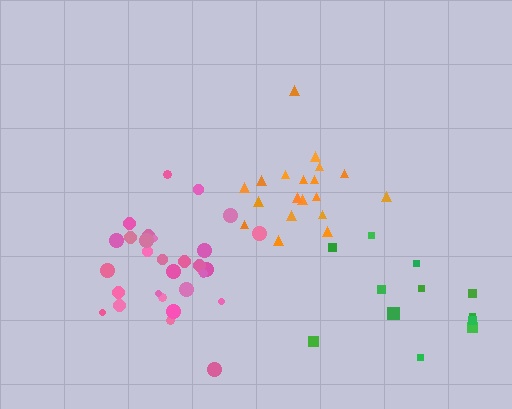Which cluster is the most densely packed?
Orange.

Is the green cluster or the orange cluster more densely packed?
Orange.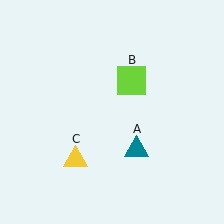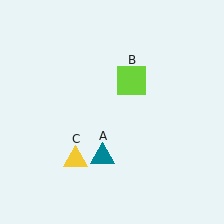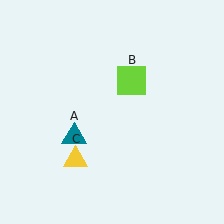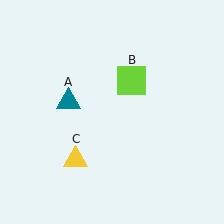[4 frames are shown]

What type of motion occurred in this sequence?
The teal triangle (object A) rotated clockwise around the center of the scene.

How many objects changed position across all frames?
1 object changed position: teal triangle (object A).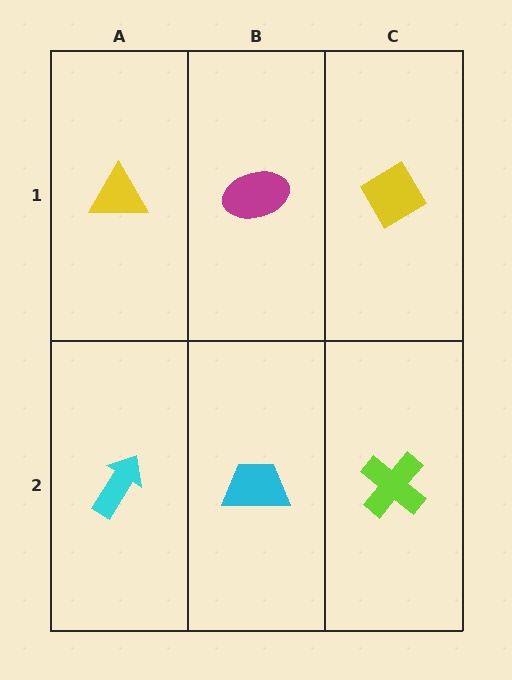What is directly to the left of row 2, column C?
A cyan trapezoid.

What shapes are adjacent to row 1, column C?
A lime cross (row 2, column C), a magenta ellipse (row 1, column B).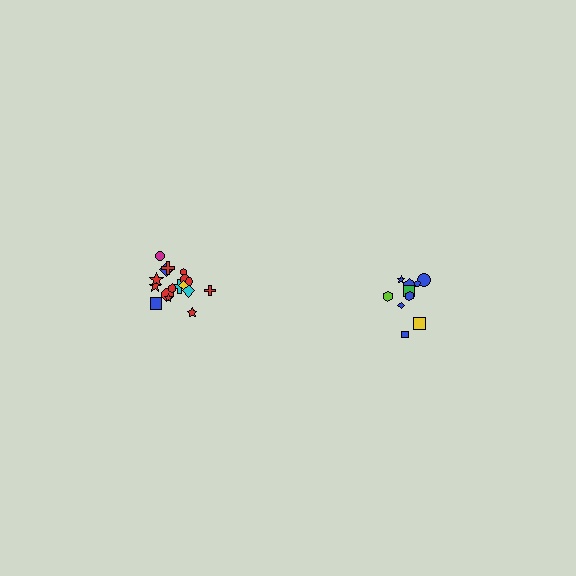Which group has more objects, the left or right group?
The left group.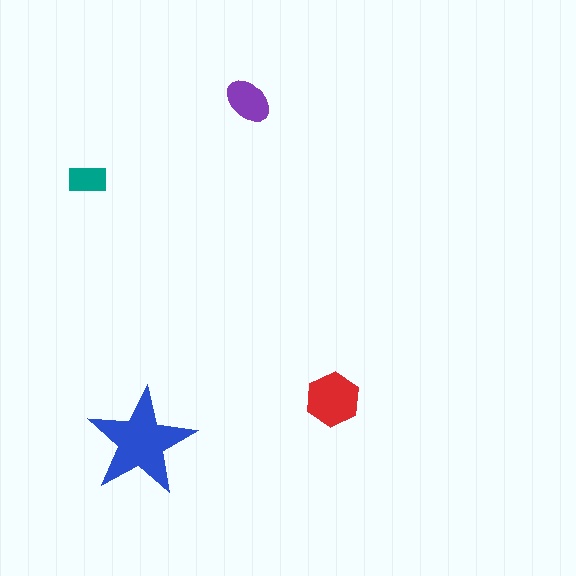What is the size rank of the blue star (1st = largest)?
1st.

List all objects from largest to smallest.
The blue star, the red hexagon, the purple ellipse, the teal rectangle.